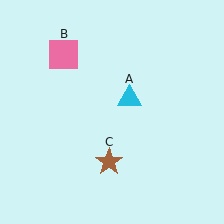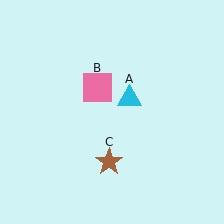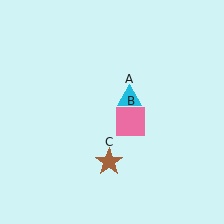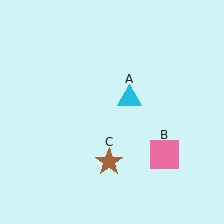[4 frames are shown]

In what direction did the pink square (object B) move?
The pink square (object B) moved down and to the right.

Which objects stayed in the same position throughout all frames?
Cyan triangle (object A) and brown star (object C) remained stationary.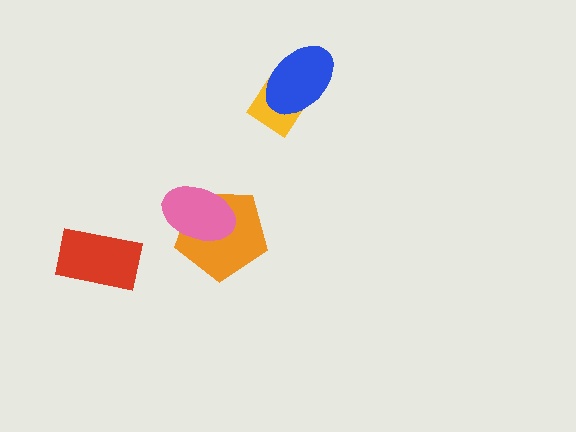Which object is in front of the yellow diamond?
The blue ellipse is in front of the yellow diamond.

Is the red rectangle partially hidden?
No, no other shape covers it.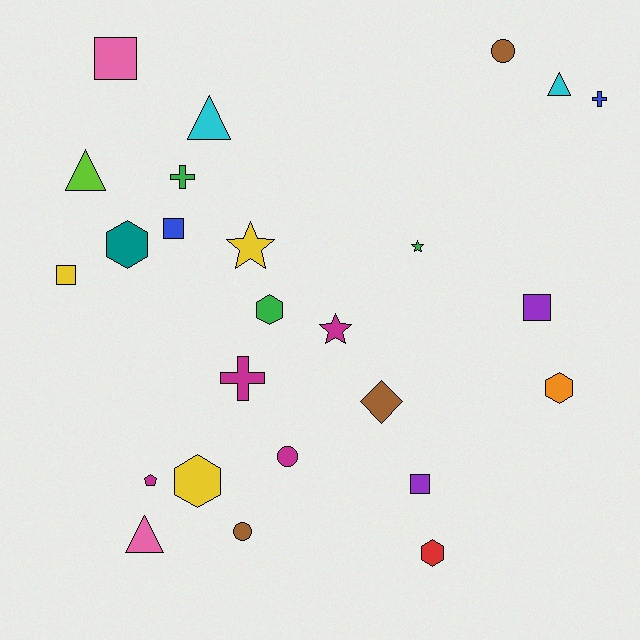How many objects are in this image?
There are 25 objects.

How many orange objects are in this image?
There is 1 orange object.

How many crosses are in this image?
There are 3 crosses.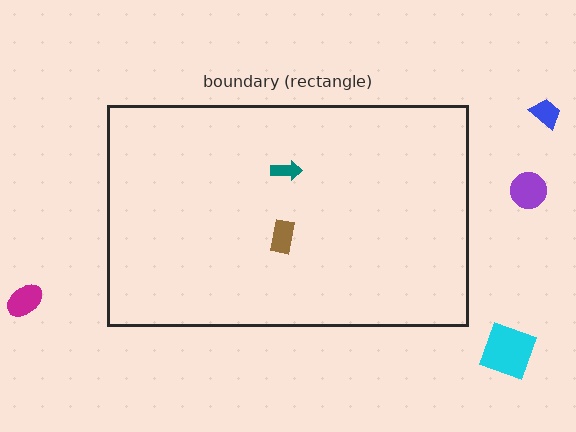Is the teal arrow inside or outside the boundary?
Inside.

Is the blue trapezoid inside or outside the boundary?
Outside.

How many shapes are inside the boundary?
2 inside, 4 outside.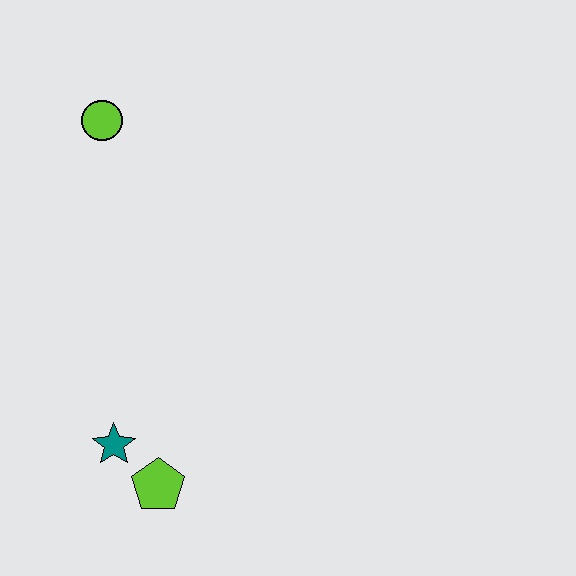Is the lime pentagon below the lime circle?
Yes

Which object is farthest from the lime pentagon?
The lime circle is farthest from the lime pentagon.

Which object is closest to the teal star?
The lime pentagon is closest to the teal star.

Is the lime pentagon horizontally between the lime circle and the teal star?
No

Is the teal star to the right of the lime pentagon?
No